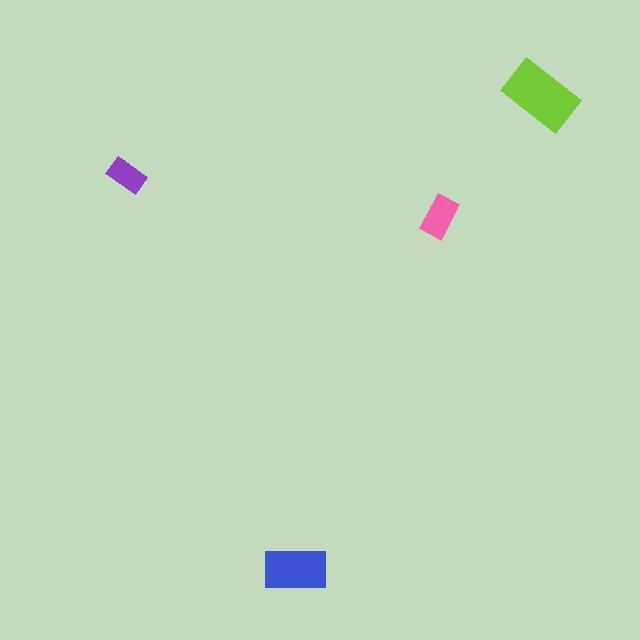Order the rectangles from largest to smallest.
the lime one, the blue one, the pink one, the purple one.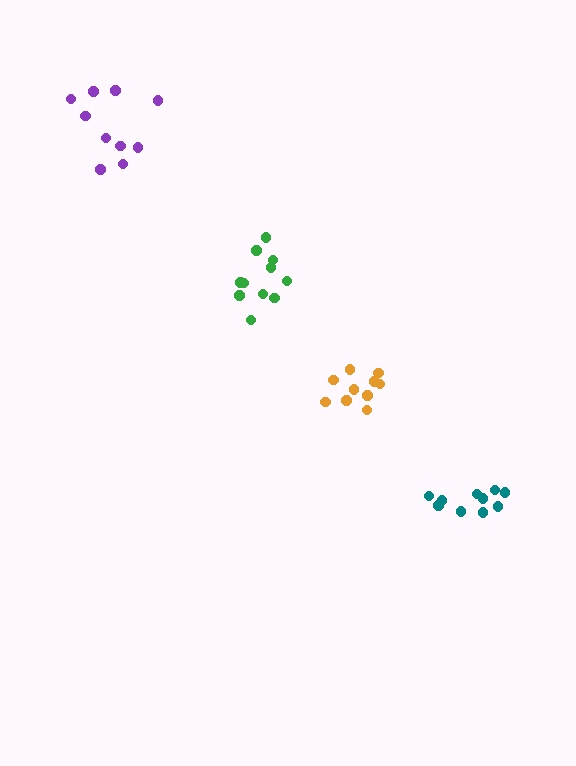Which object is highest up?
The purple cluster is topmost.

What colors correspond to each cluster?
The clusters are colored: purple, teal, orange, green.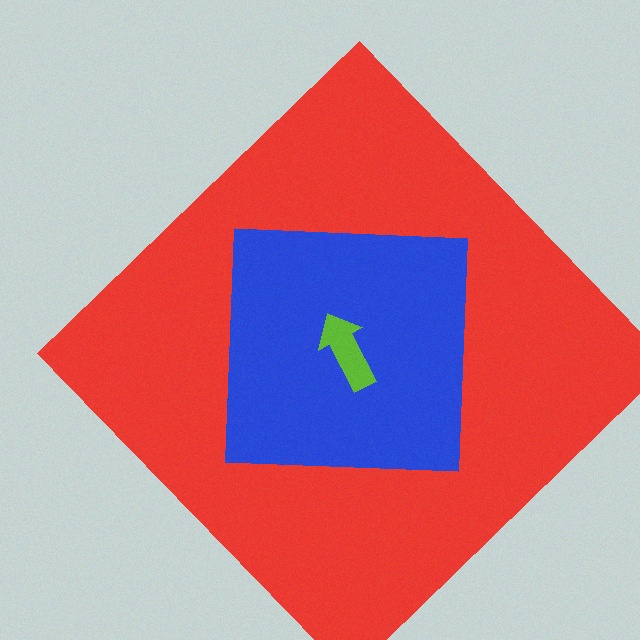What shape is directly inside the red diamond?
The blue square.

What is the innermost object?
The lime arrow.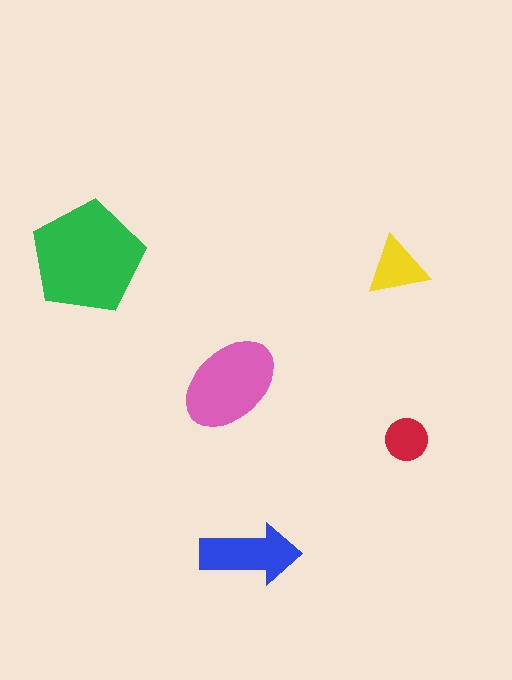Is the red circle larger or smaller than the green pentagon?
Smaller.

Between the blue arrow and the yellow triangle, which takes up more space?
The blue arrow.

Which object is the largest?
The green pentagon.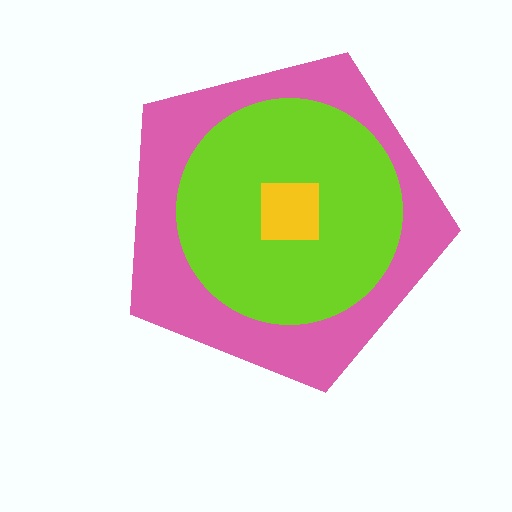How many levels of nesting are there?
3.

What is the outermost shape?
The pink pentagon.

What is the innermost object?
The yellow square.